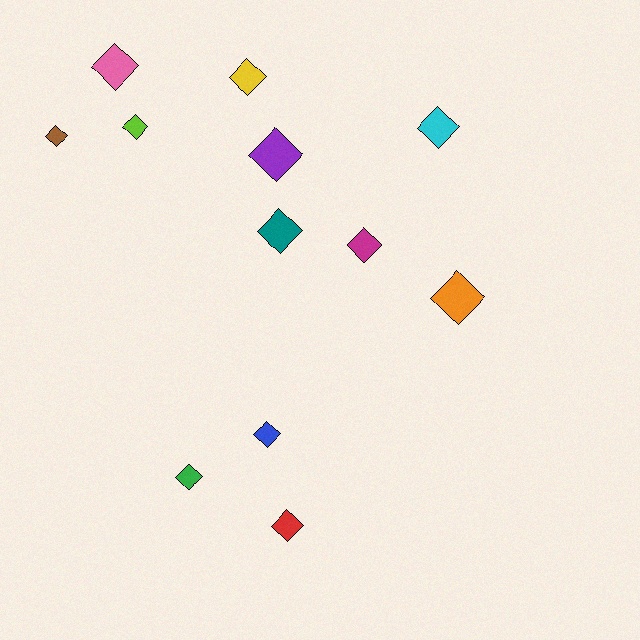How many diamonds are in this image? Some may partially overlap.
There are 12 diamonds.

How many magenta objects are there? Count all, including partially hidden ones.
There is 1 magenta object.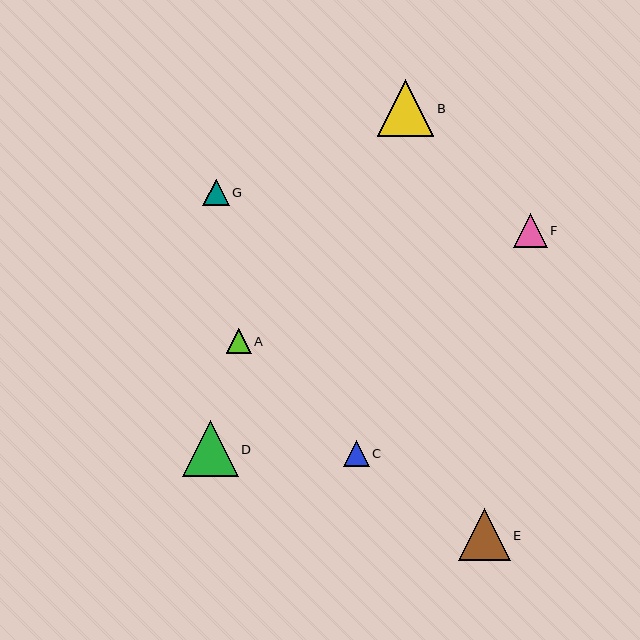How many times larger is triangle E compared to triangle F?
Triangle E is approximately 1.5 times the size of triangle F.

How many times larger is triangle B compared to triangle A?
Triangle B is approximately 2.3 times the size of triangle A.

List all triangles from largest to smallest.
From largest to smallest: B, D, E, F, G, C, A.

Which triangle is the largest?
Triangle B is the largest with a size of approximately 57 pixels.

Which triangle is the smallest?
Triangle A is the smallest with a size of approximately 25 pixels.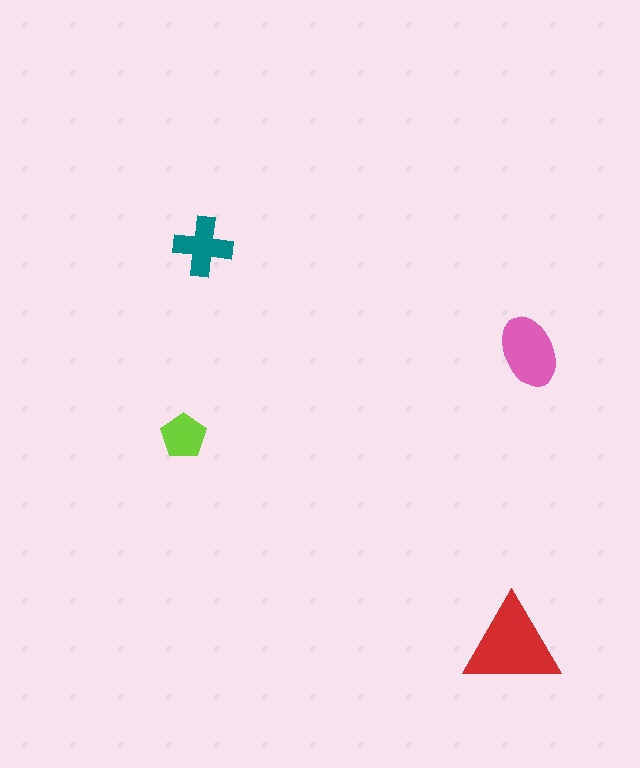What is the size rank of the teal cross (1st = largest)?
3rd.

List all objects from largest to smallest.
The red triangle, the pink ellipse, the teal cross, the lime pentagon.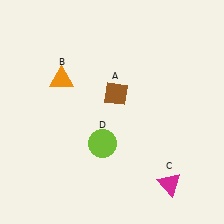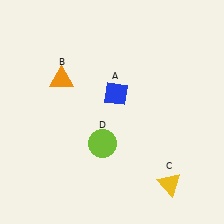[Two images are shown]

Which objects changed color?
A changed from brown to blue. C changed from magenta to yellow.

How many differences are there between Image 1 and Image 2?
There are 2 differences between the two images.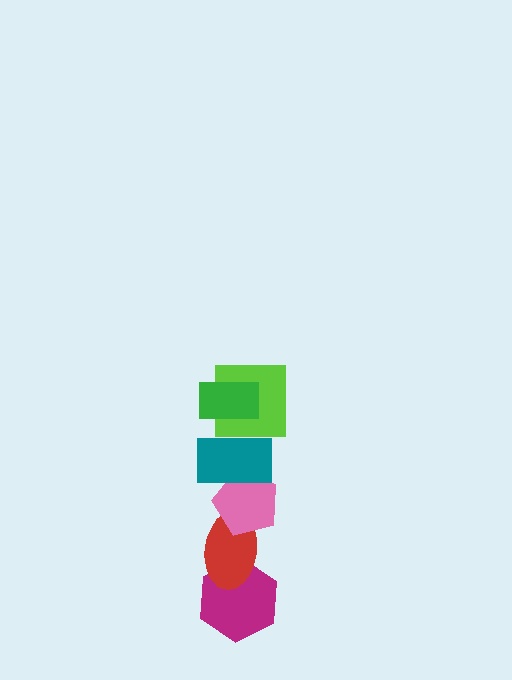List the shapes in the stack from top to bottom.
From top to bottom: the green rectangle, the lime square, the teal rectangle, the pink pentagon, the red ellipse, the magenta hexagon.